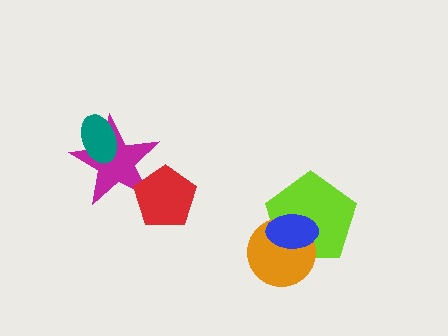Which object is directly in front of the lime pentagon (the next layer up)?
The orange circle is directly in front of the lime pentagon.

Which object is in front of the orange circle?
The blue ellipse is in front of the orange circle.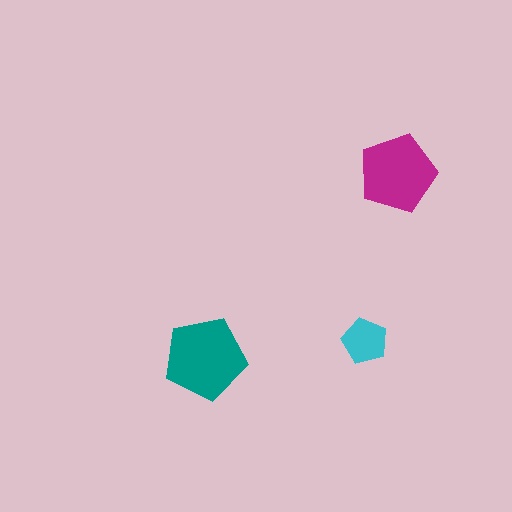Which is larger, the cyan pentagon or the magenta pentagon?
The magenta one.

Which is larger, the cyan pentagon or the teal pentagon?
The teal one.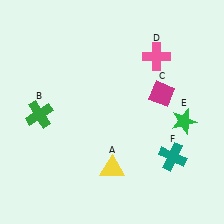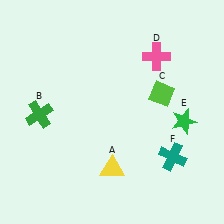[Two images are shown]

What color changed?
The diamond (C) changed from magenta in Image 1 to lime in Image 2.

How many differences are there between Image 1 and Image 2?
There is 1 difference between the two images.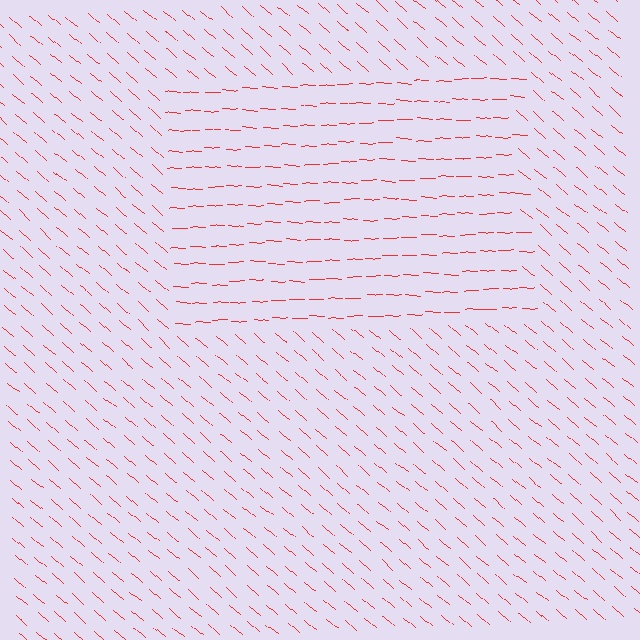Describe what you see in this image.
The image is filled with small red line segments. A rectangle region in the image has lines oriented differently from the surrounding lines, creating a visible texture boundary.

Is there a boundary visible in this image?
Yes, there is a texture boundary formed by a change in line orientation.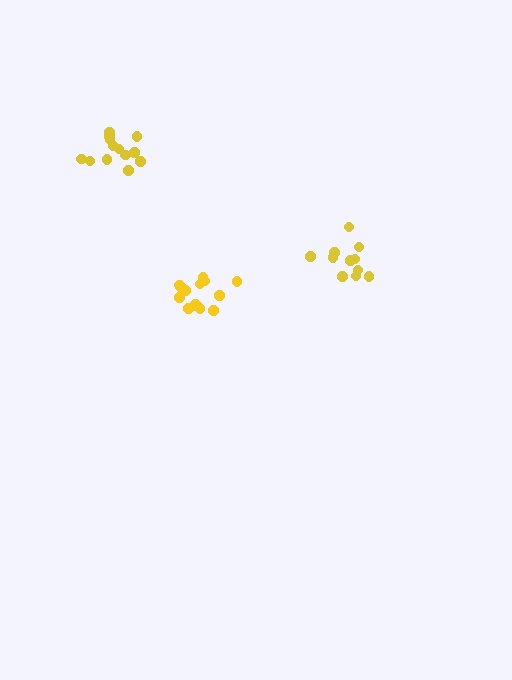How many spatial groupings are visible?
There are 3 spatial groupings.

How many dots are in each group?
Group 1: 14 dots, Group 2: 11 dots, Group 3: 14 dots (39 total).